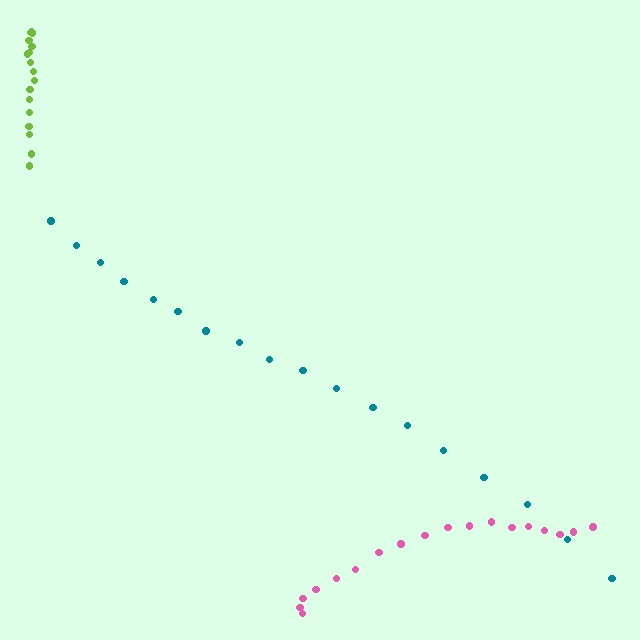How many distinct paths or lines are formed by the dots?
There are 3 distinct paths.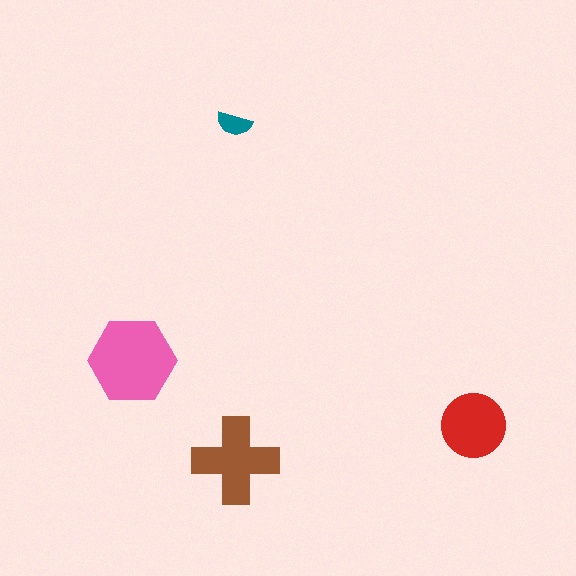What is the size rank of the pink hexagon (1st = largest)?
1st.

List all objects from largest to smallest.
The pink hexagon, the brown cross, the red circle, the teal semicircle.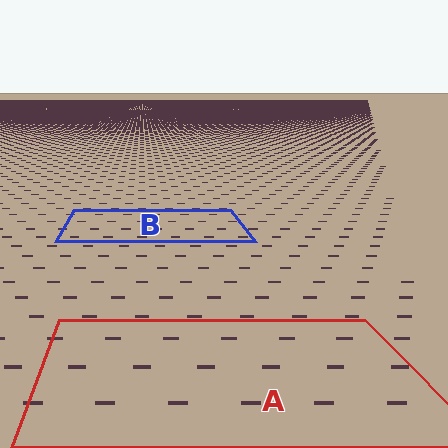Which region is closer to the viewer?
Region A is closer. The texture elements there are larger and more spread out.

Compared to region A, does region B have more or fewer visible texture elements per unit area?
Region B has more texture elements per unit area — they are packed more densely because it is farther away.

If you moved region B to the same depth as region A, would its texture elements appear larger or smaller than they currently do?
They would appear larger. At a closer depth, the same texture elements are projected at a bigger on-screen size.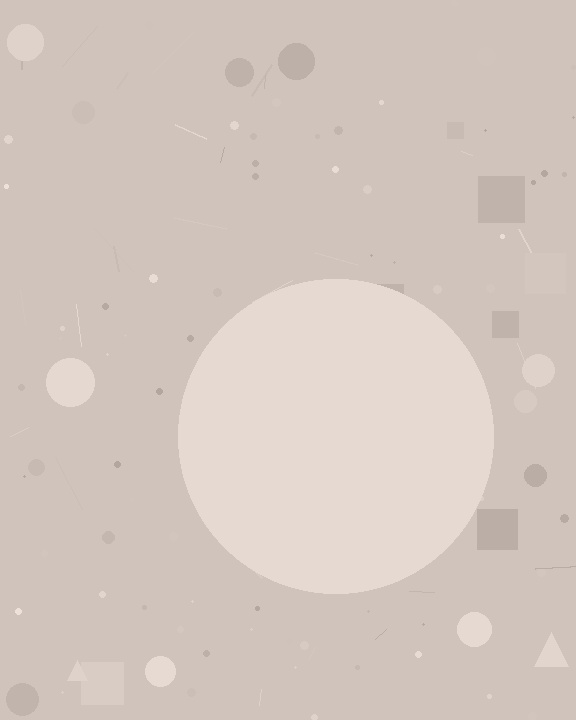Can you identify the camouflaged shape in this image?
The camouflaged shape is a circle.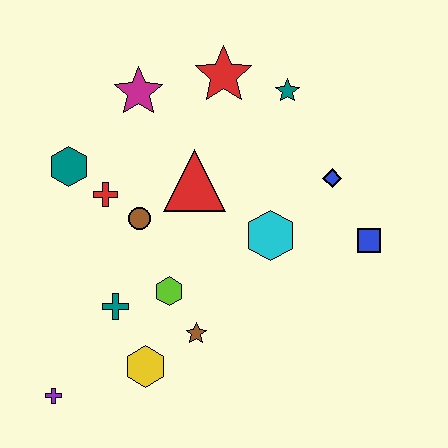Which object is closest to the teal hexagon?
The red cross is closest to the teal hexagon.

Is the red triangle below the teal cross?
No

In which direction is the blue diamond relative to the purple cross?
The blue diamond is to the right of the purple cross.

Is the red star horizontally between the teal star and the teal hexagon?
Yes